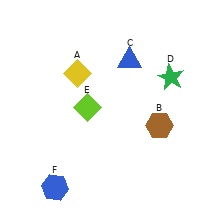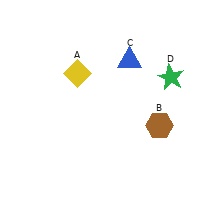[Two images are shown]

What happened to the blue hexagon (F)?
The blue hexagon (F) was removed in Image 2. It was in the bottom-left area of Image 1.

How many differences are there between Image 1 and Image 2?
There are 2 differences between the two images.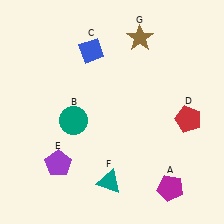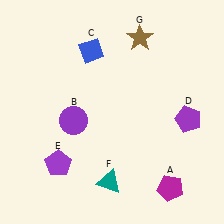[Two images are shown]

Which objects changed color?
B changed from teal to purple. D changed from red to purple.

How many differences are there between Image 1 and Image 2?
There are 2 differences between the two images.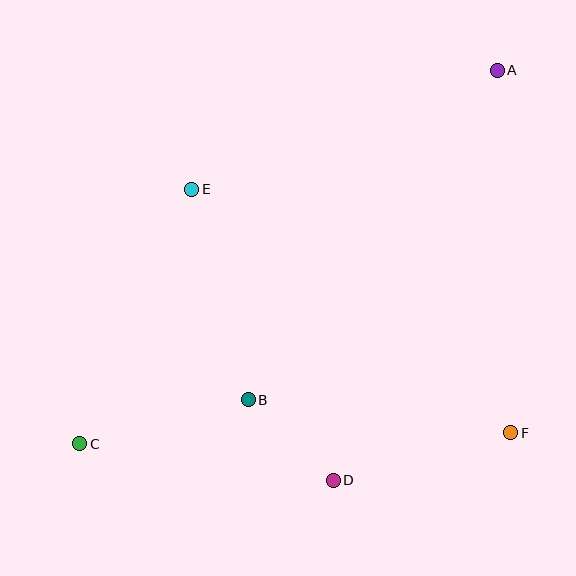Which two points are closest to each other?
Points B and D are closest to each other.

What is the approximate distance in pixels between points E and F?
The distance between E and F is approximately 401 pixels.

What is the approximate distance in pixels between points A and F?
The distance between A and F is approximately 363 pixels.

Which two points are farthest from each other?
Points A and C are farthest from each other.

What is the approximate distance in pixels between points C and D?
The distance between C and D is approximately 256 pixels.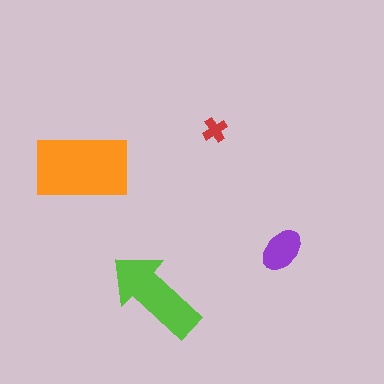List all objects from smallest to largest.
The red cross, the purple ellipse, the lime arrow, the orange rectangle.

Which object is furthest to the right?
The purple ellipse is rightmost.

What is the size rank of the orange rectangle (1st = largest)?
1st.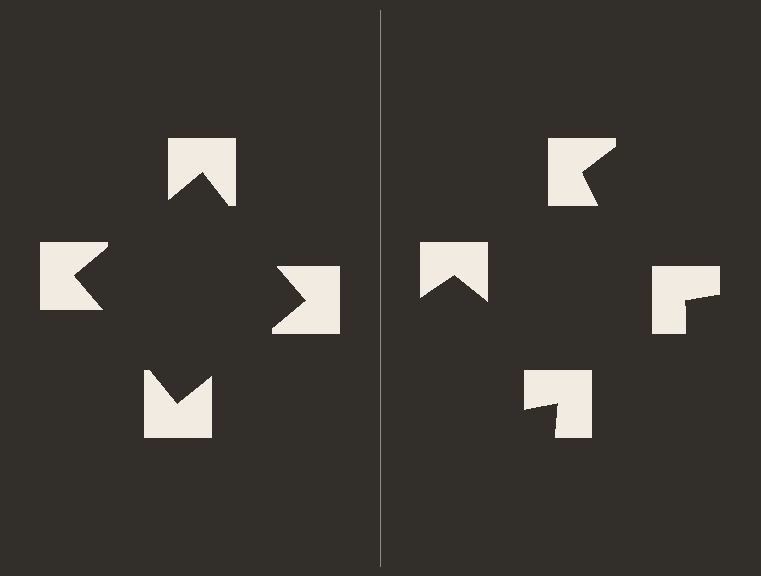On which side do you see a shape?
An illusory square appears on the left side. On the right side the wedge cuts are rotated, so no coherent shape forms.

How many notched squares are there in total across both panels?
8 — 4 on each side.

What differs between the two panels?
The notched squares are positioned identically on both sides; only the wedge orientations differ. On the left they align to a square; on the right they are misaligned.